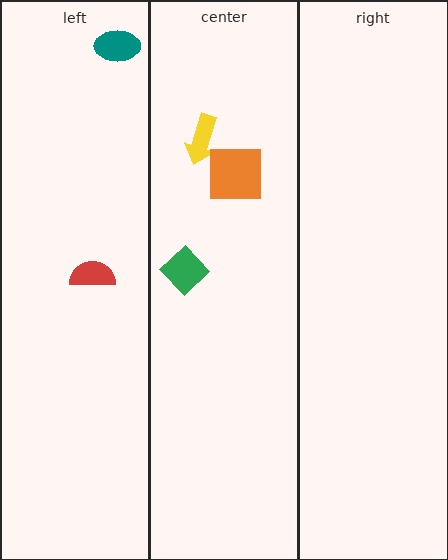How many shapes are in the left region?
2.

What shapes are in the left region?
The teal ellipse, the red semicircle.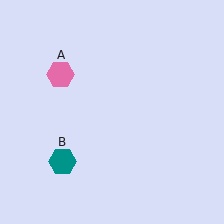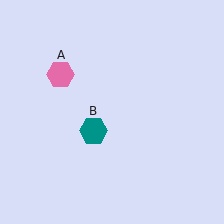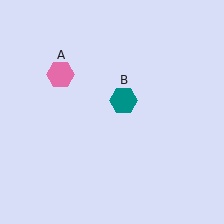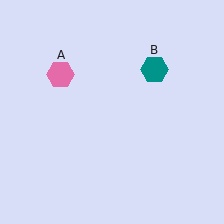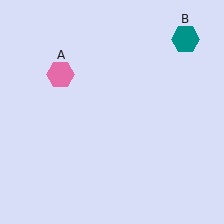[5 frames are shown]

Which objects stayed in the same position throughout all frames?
Pink hexagon (object A) remained stationary.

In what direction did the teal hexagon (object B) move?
The teal hexagon (object B) moved up and to the right.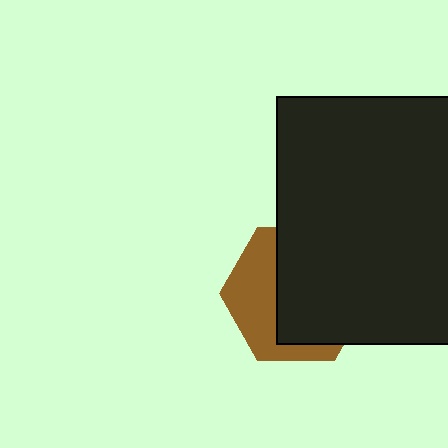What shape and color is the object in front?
The object in front is a black rectangle.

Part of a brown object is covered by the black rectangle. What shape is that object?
It is a hexagon.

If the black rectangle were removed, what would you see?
You would see the complete brown hexagon.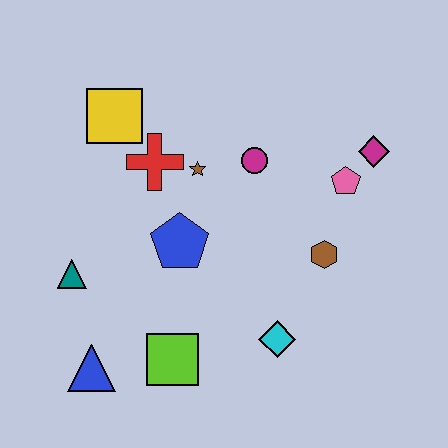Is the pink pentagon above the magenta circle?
No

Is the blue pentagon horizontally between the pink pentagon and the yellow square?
Yes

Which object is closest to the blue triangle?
The lime square is closest to the blue triangle.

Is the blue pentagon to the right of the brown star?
No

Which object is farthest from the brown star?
The blue triangle is farthest from the brown star.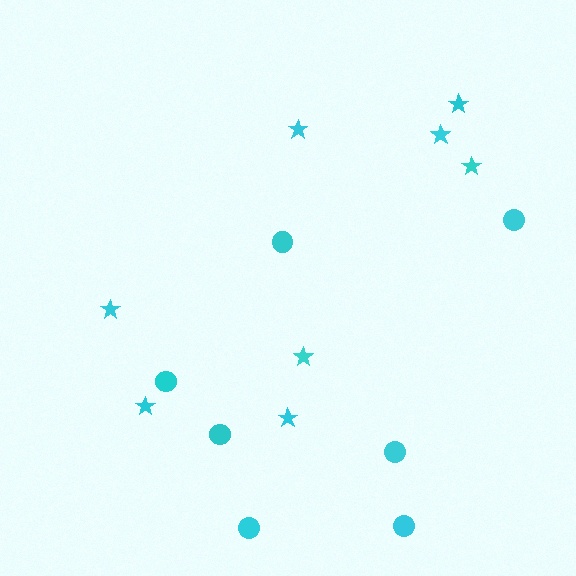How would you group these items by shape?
There are 2 groups: one group of stars (8) and one group of circles (7).